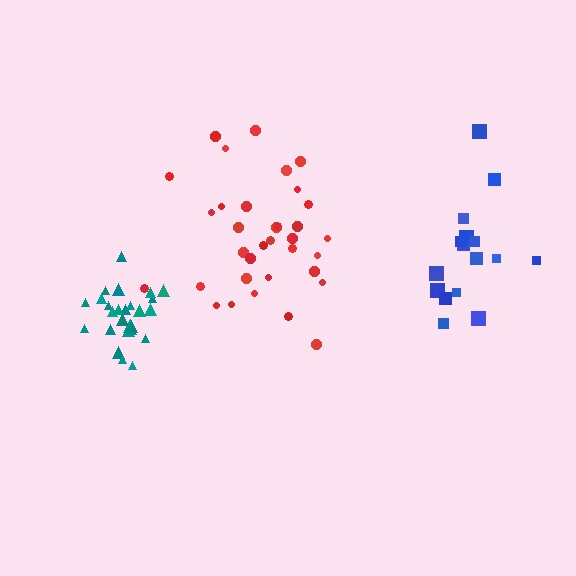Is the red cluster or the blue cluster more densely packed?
Red.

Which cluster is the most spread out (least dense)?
Blue.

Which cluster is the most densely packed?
Teal.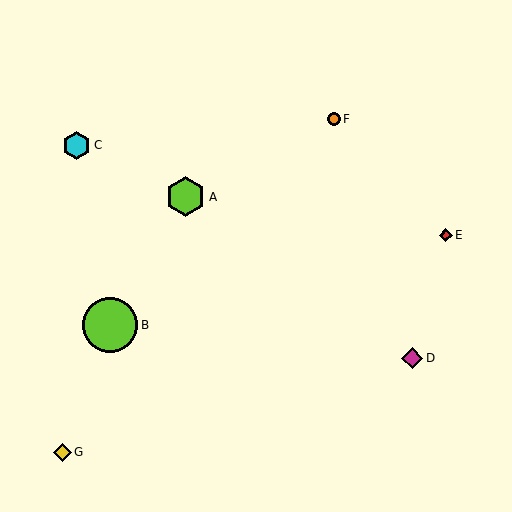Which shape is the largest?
The lime circle (labeled B) is the largest.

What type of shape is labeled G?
Shape G is a yellow diamond.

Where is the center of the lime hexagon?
The center of the lime hexagon is at (186, 197).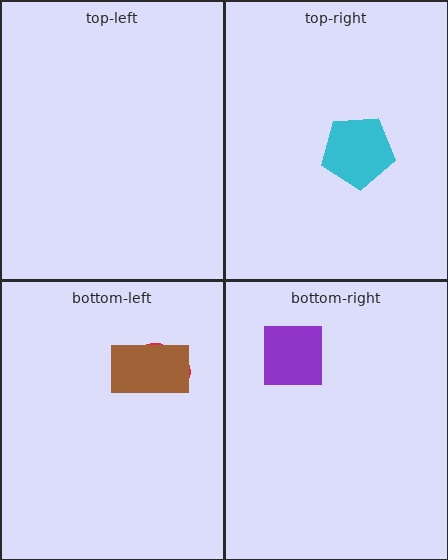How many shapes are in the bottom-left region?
2.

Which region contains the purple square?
The bottom-right region.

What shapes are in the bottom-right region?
The purple square.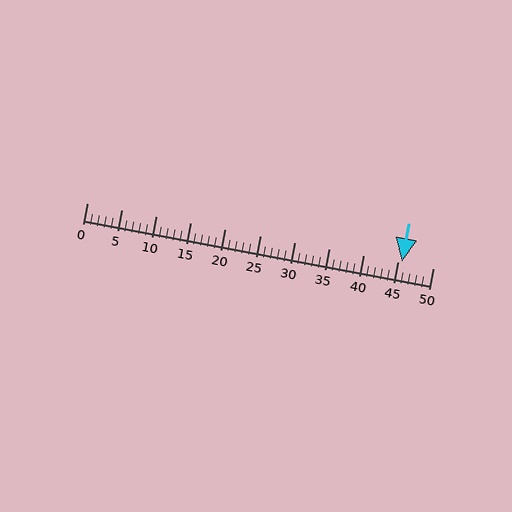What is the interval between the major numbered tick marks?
The major tick marks are spaced 5 units apart.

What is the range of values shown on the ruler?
The ruler shows values from 0 to 50.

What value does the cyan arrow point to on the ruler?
The cyan arrow points to approximately 46.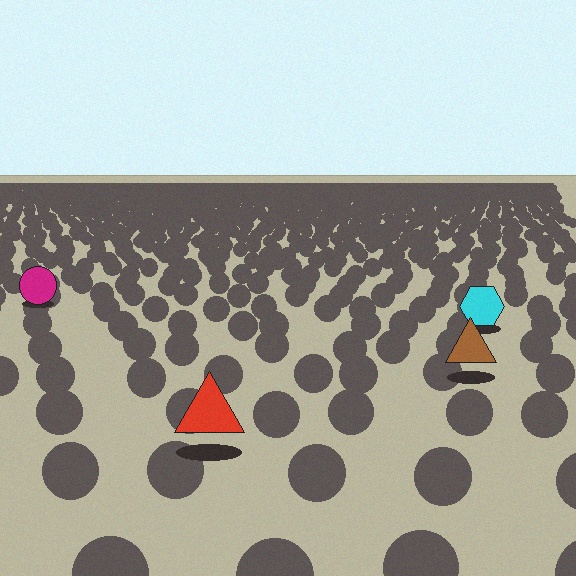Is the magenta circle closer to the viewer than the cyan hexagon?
No. The cyan hexagon is closer — you can tell from the texture gradient: the ground texture is coarser near it.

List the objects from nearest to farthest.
From nearest to farthest: the red triangle, the brown triangle, the cyan hexagon, the magenta circle.